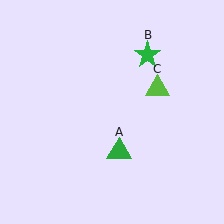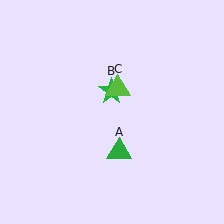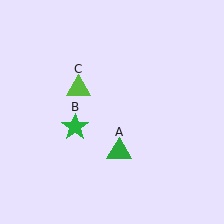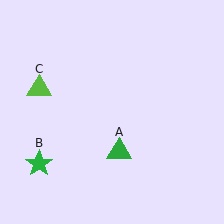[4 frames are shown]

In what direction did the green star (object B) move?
The green star (object B) moved down and to the left.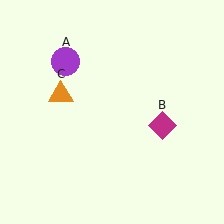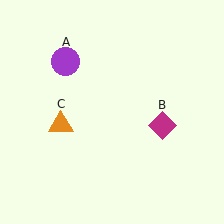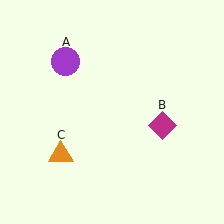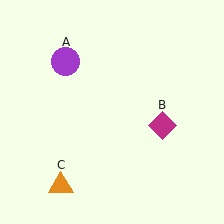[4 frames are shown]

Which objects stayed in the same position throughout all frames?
Purple circle (object A) and magenta diamond (object B) remained stationary.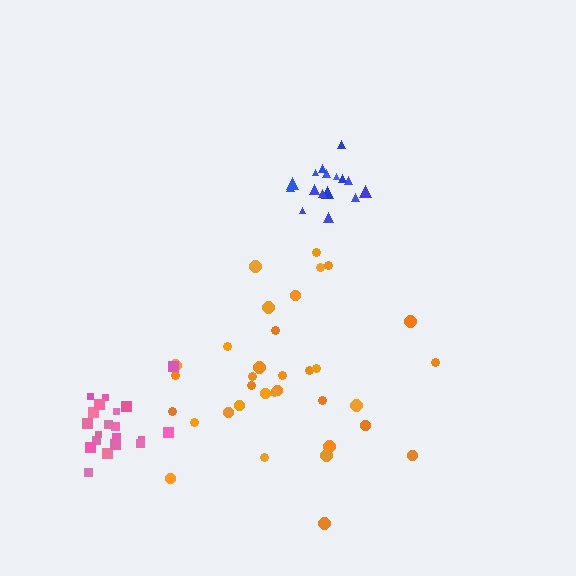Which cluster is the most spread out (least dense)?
Orange.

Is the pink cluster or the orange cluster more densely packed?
Pink.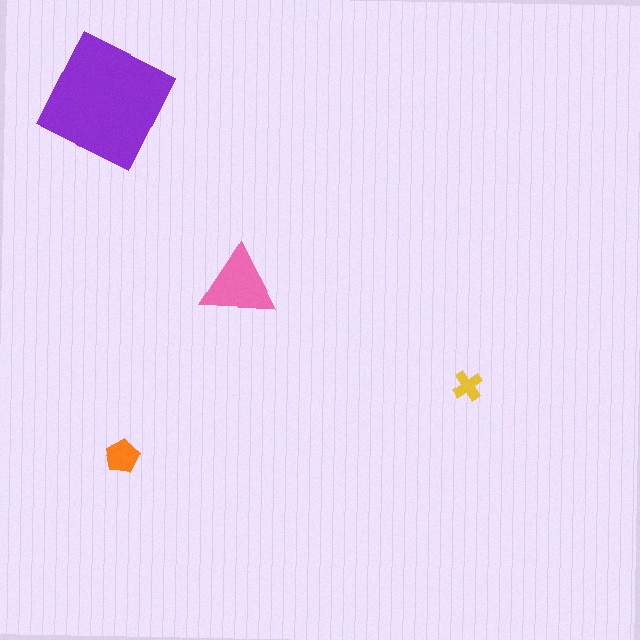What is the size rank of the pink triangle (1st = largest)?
2nd.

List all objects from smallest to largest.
The yellow cross, the orange pentagon, the pink triangle, the purple square.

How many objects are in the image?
There are 4 objects in the image.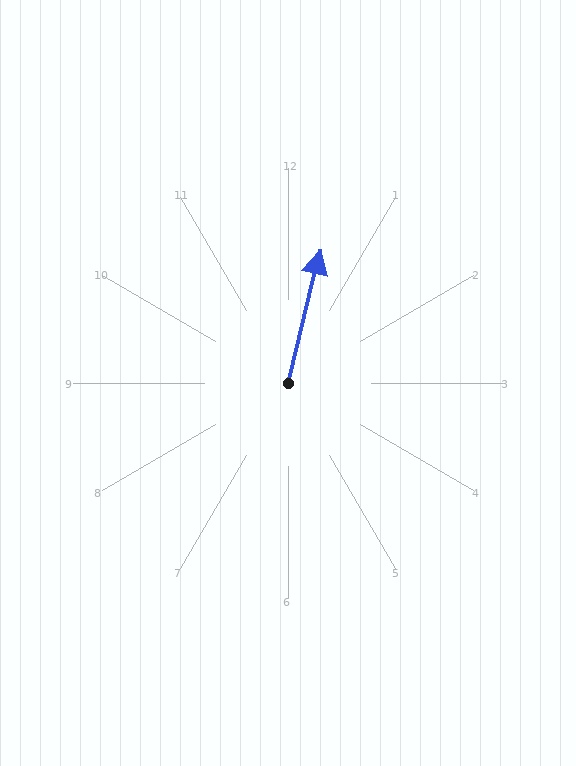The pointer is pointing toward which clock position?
Roughly 12 o'clock.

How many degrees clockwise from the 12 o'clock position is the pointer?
Approximately 14 degrees.